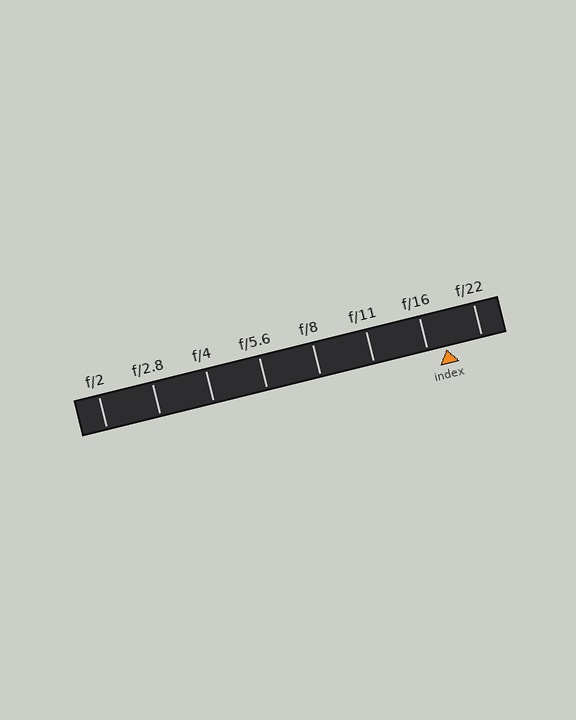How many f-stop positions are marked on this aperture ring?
There are 8 f-stop positions marked.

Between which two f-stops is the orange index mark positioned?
The index mark is between f/16 and f/22.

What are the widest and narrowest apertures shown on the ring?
The widest aperture shown is f/2 and the narrowest is f/22.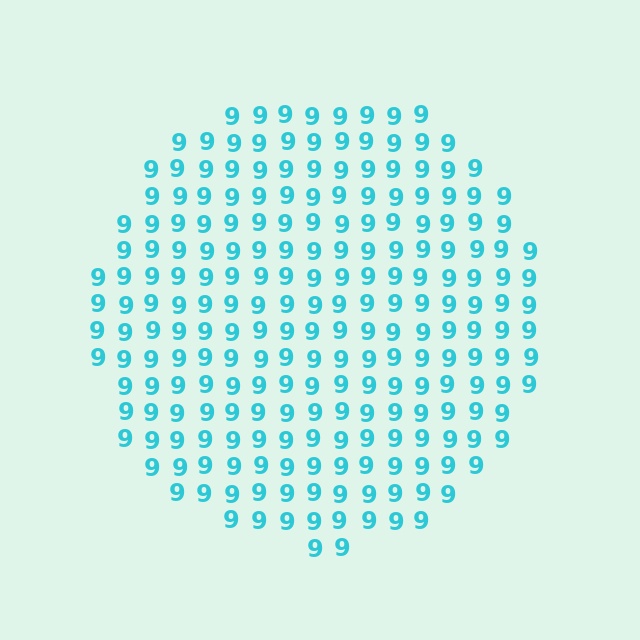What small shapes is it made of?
It is made of small digit 9's.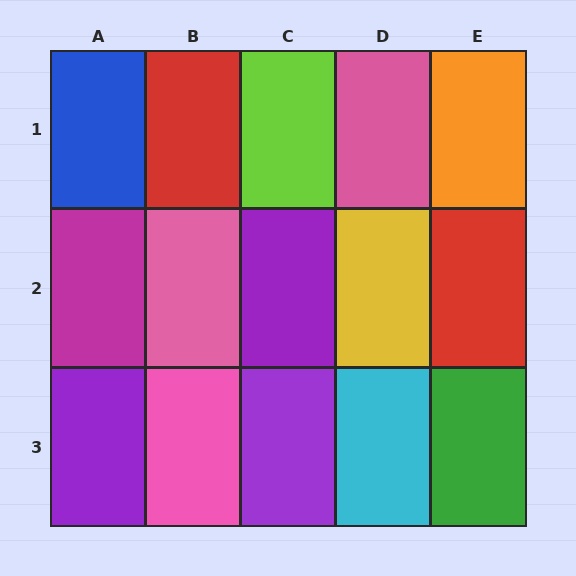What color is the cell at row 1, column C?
Lime.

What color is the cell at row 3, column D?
Cyan.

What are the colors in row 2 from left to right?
Magenta, pink, purple, yellow, red.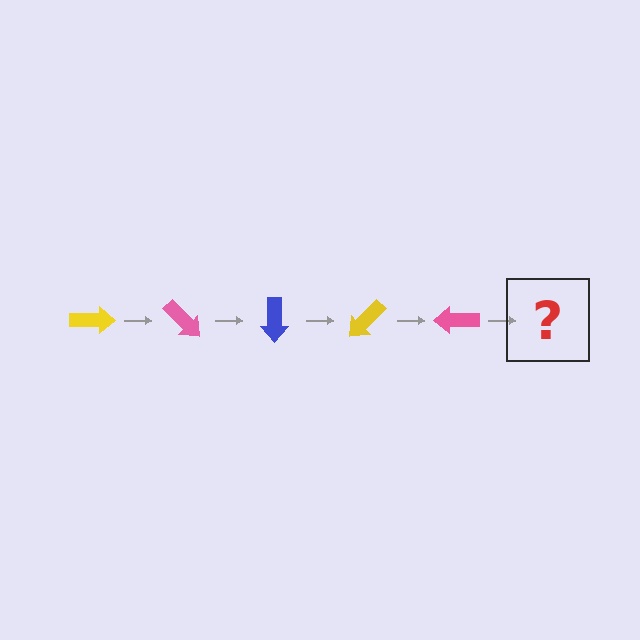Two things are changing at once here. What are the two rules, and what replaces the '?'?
The two rules are that it rotates 45 degrees each step and the color cycles through yellow, pink, and blue. The '?' should be a blue arrow, rotated 225 degrees from the start.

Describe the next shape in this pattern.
It should be a blue arrow, rotated 225 degrees from the start.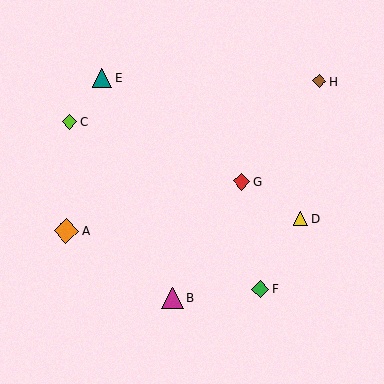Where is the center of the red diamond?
The center of the red diamond is at (242, 181).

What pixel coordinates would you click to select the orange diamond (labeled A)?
Click at (66, 231) to select the orange diamond A.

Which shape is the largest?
The orange diamond (labeled A) is the largest.